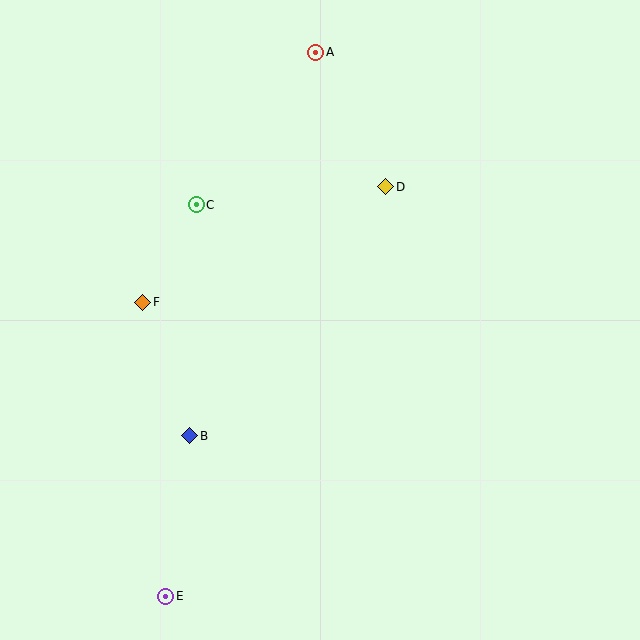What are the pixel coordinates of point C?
Point C is at (196, 205).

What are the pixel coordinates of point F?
Point F is at (143, 302).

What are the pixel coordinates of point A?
Point A is at (316, 52).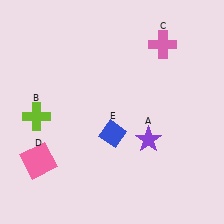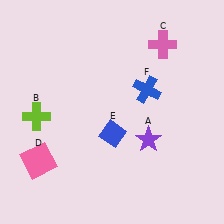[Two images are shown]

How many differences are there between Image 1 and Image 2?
There is 1 difference between the two images.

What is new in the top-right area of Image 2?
A blue cross (F) was added in the top-right area of Image 2.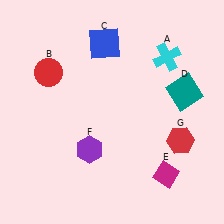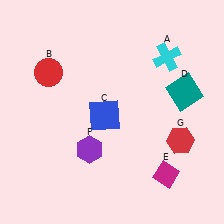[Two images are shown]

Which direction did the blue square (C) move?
The blue square (C) moved down.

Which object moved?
The blue square (C) moved down.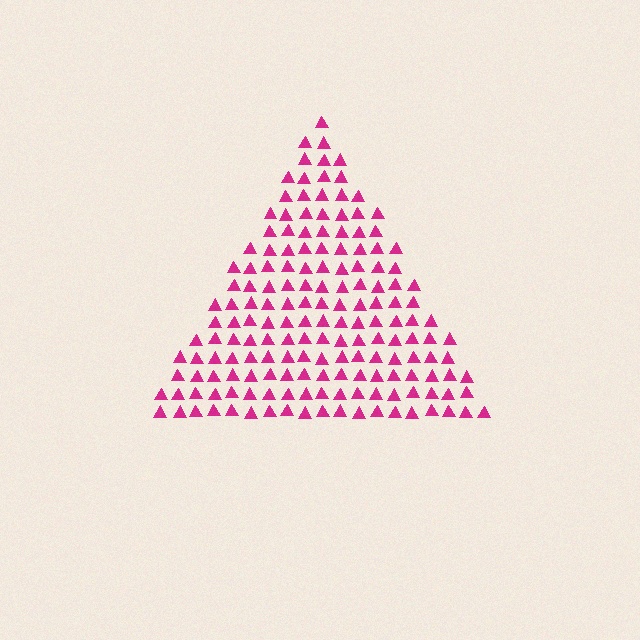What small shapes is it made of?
It is made of small triangles.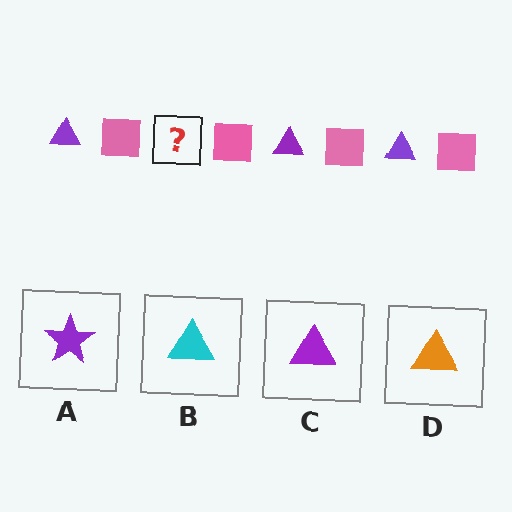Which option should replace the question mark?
Option C.